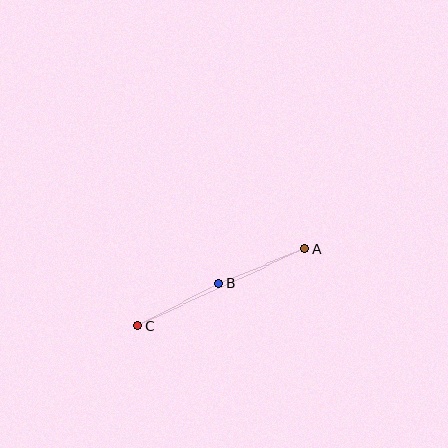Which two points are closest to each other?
Points B and C are closest to each other.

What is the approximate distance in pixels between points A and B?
The distance between A and B is approximately 93 pixels.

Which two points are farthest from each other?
Points A and C are farthest from each other.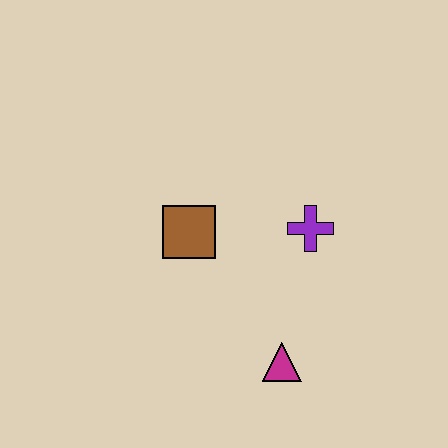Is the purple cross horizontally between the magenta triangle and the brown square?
No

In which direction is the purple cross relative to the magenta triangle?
The purple cross is above the magenta triangle.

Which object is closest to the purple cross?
The brown square is closest to the purple cross.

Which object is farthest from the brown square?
The magenta triangle is farthest from the brown square.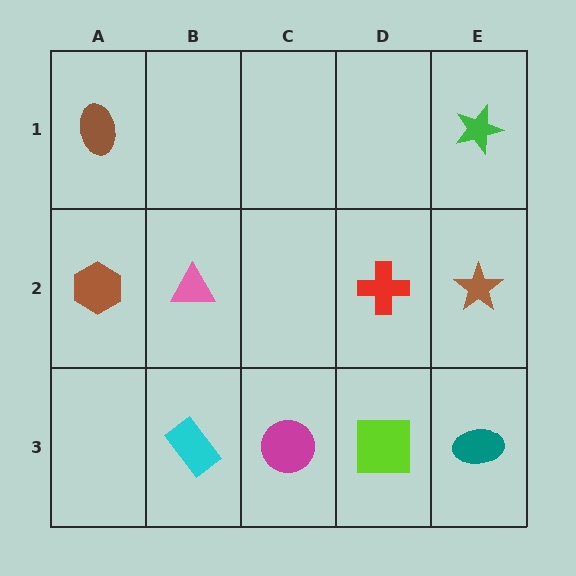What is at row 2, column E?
A brown star.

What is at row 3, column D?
A lime square.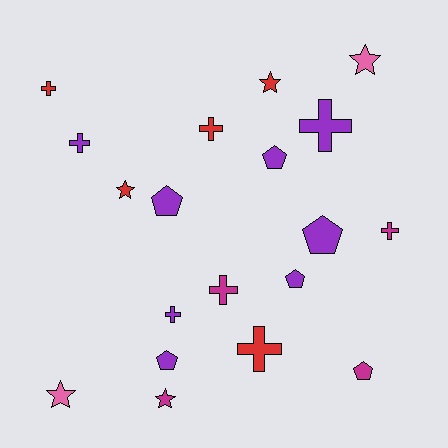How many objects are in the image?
There are 19 objects.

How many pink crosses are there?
There are no pink crosses.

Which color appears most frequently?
Purple, with 8 objects.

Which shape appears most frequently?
Cross, with 8 objects.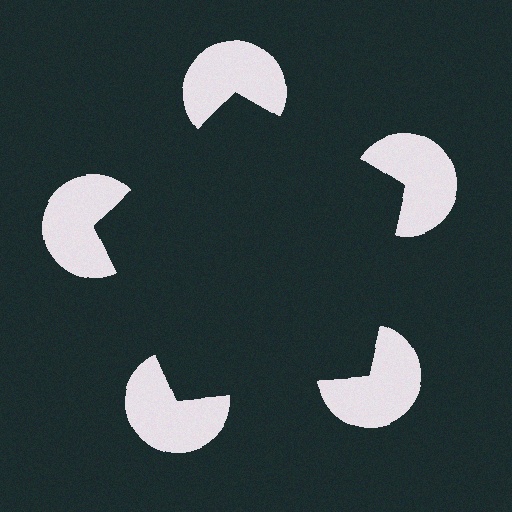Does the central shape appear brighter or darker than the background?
It typically appears slightly darker than the background, even though no actual brightness change is drawn.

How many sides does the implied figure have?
5 sides.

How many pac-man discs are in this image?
There are 5 — one at each vertex of the illusory pentagon.